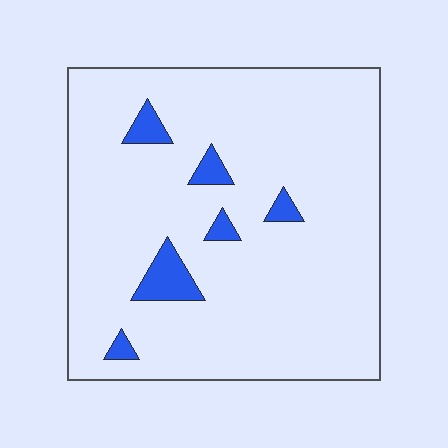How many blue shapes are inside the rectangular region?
6.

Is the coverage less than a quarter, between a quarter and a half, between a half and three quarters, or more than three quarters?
Less than a quarter.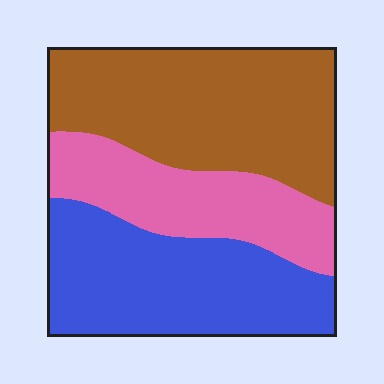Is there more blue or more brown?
Brown.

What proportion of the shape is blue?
Blue takes up about one third (1/3) of the shape.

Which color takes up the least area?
Pink, at roughly 25%.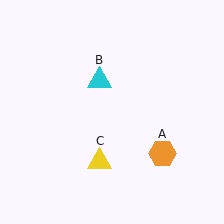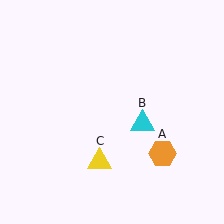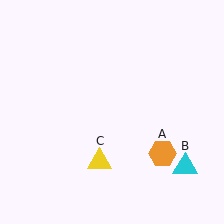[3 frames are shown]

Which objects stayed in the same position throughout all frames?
Orange hexagon (object A) and yellow triangle (object C) remained stationary.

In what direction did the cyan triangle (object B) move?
The cyan triangle (object B) moved down and to the right.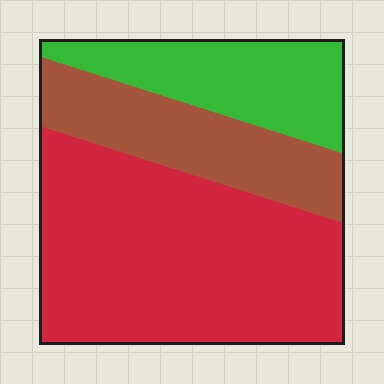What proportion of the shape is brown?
Brown covers around 25% of the shape.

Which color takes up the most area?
Red, at roughly 55%.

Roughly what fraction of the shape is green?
Green takes up about one fifth (1/5) of the shape.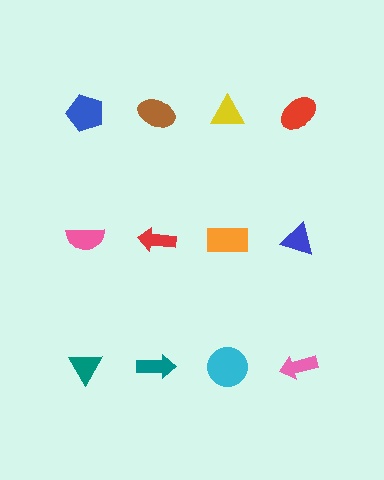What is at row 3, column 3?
A cyan circle.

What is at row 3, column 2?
A teal arrow.